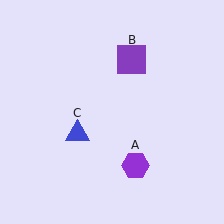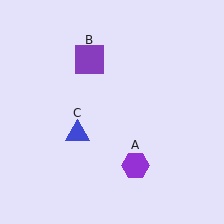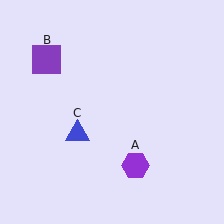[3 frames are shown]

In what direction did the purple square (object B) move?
The purple square (object B) moved left.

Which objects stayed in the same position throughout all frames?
Purple hexagon (object A) and blue triangle (object C) remained stationary.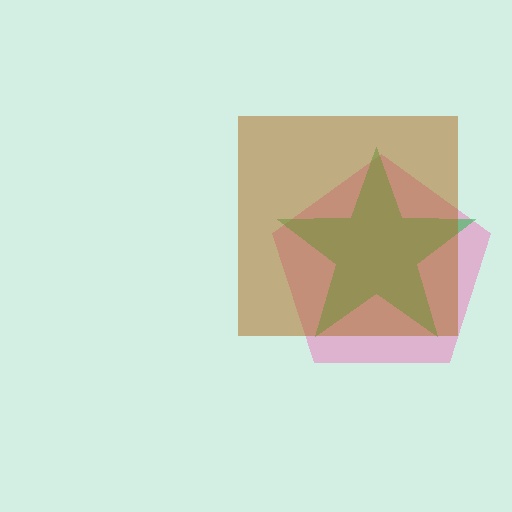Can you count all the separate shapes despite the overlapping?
Yes, there are 3 separate shapes.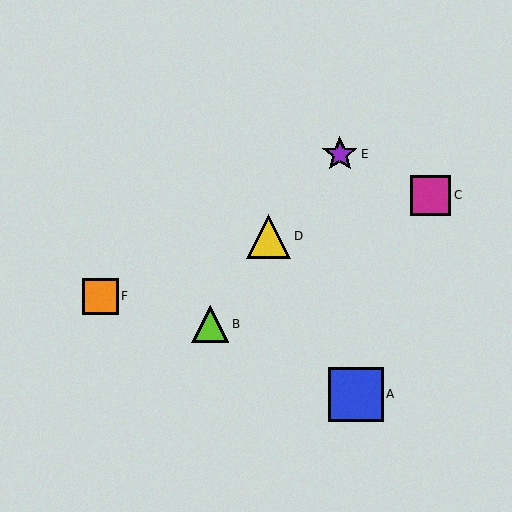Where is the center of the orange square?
The center of the orange square is at (100, 296).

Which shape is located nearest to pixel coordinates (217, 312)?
The lime triangle (labeled B) at (210, 324) is nearest to that location.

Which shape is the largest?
The blue square (labeled A) is the largest.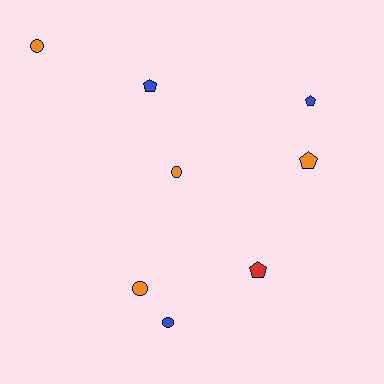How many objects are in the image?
There are 8 objects.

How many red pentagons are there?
There is 1 red pentagon.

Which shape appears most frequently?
Pentagon, with 4 objects.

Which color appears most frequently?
Orange, with 4 objects.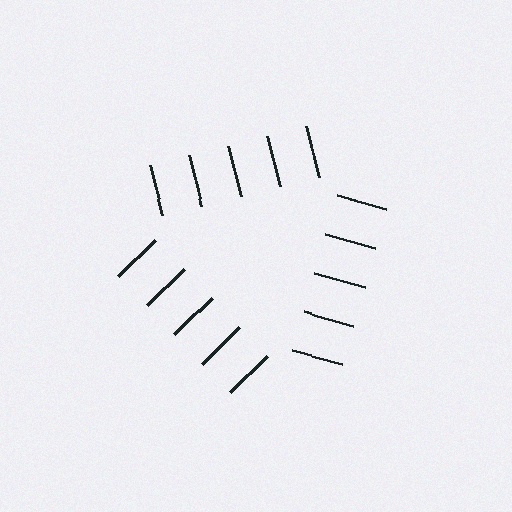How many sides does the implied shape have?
3 sides — the line-ends trace a triangle.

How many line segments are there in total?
15 — 5 along each of the 3 edges.